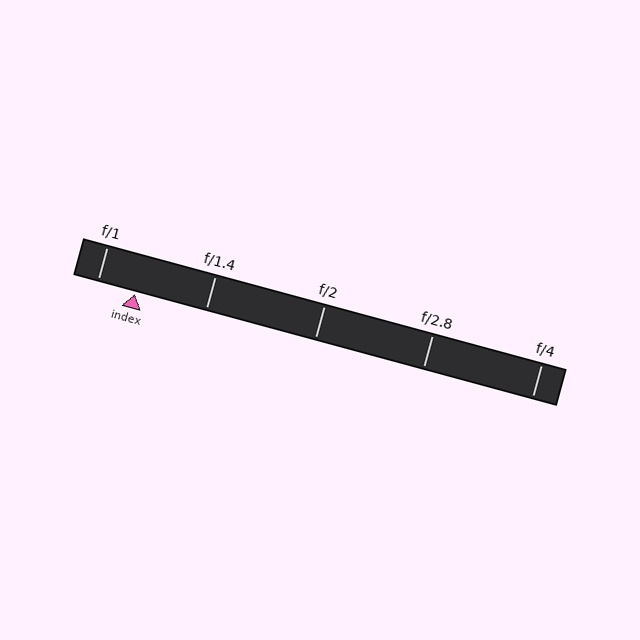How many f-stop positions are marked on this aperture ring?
There are 5 f-stop positions marked.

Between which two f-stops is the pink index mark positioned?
The index mark is between f/1 and f/1.4.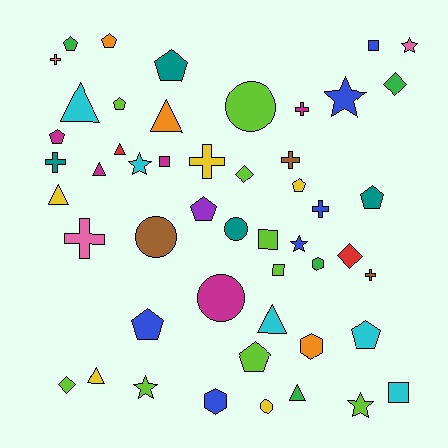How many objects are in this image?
There are 50 objects.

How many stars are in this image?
There are 6 stars.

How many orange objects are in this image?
There are 4 orange objects.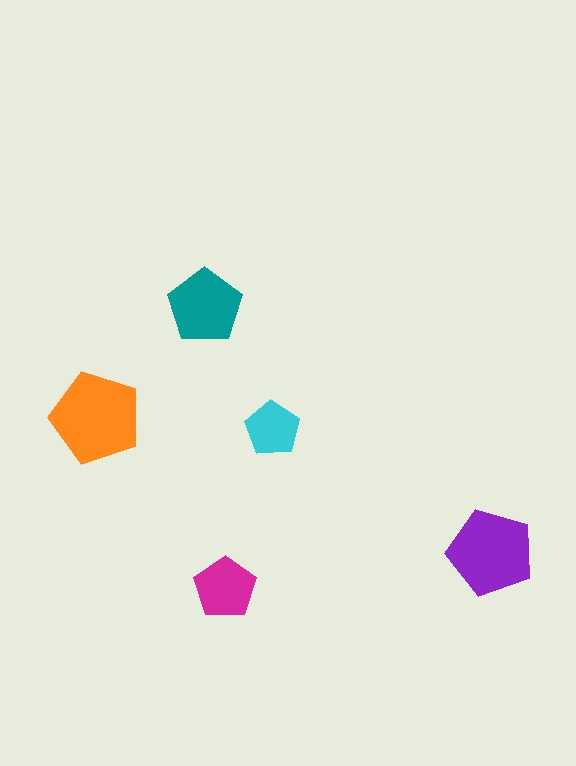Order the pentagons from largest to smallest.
the orange one, the purple one, the teal one, the magenta one, the cyan one.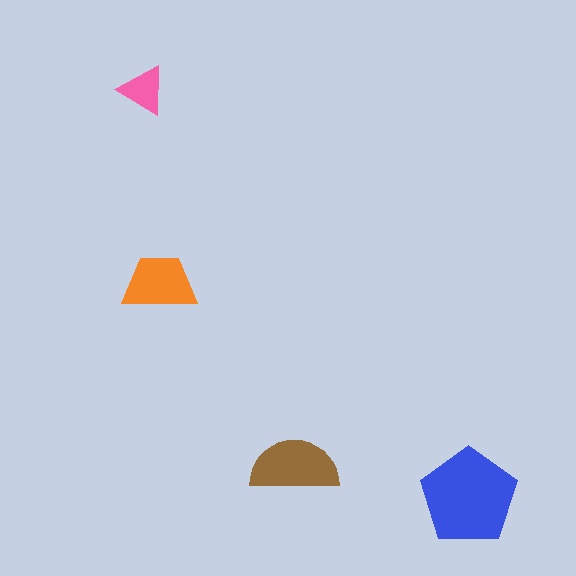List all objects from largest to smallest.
The blue pentagon, the brown semicircle, the orange trapezoid, the pink triangle.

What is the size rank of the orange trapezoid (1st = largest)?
3rd.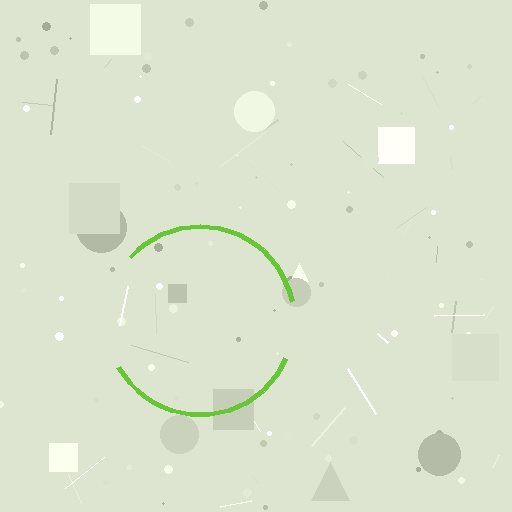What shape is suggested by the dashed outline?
The dashed outline suggests a circle.